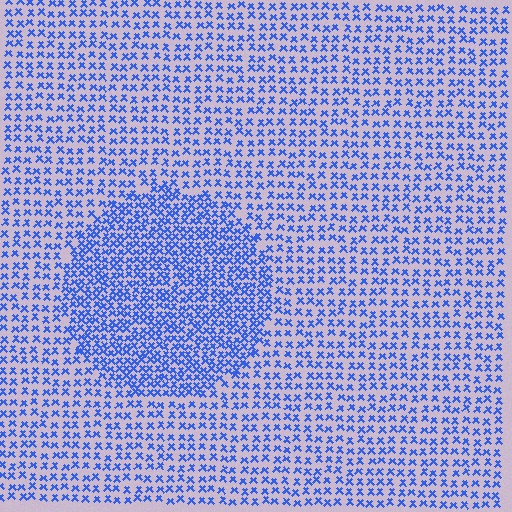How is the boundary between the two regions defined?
The boundary is defined by a change in element density (approximately 1.8x ratio). All elements are the same color, size, and shape.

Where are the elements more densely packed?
The elements are more densely packed inside the circle boundary.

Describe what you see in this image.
The image contains small blue elements arranged at two different densities. A circle-shaped region is visible where the elements are more densely packed than the surrounding area.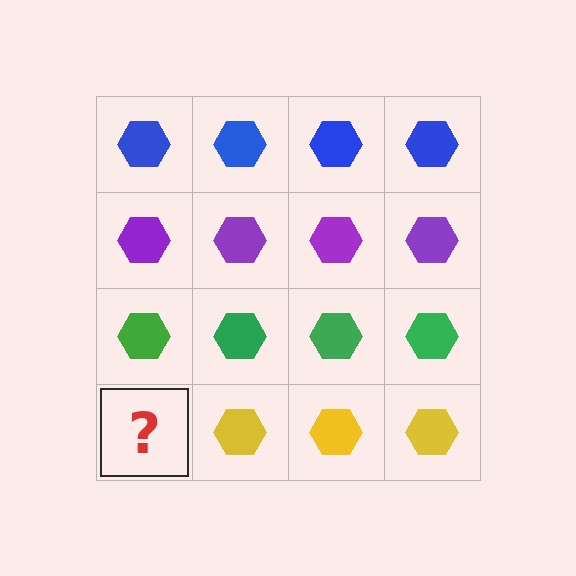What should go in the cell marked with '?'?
The missing cell should contain a yellow hexagon.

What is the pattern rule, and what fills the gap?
The rule is that each row has a consistent color. The gap should be filled with a yellow hexagon.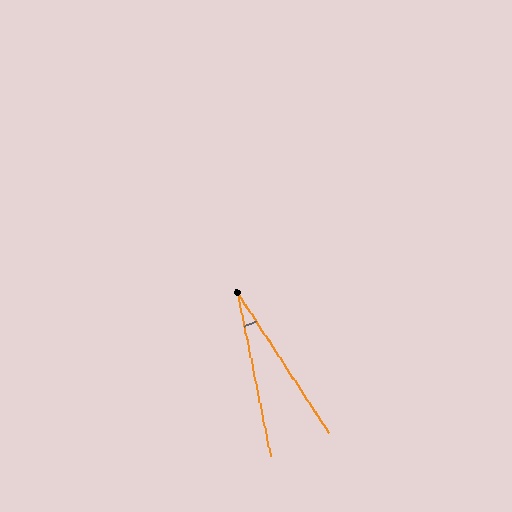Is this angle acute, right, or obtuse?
It is acute.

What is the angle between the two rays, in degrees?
Approximately 21 degrees.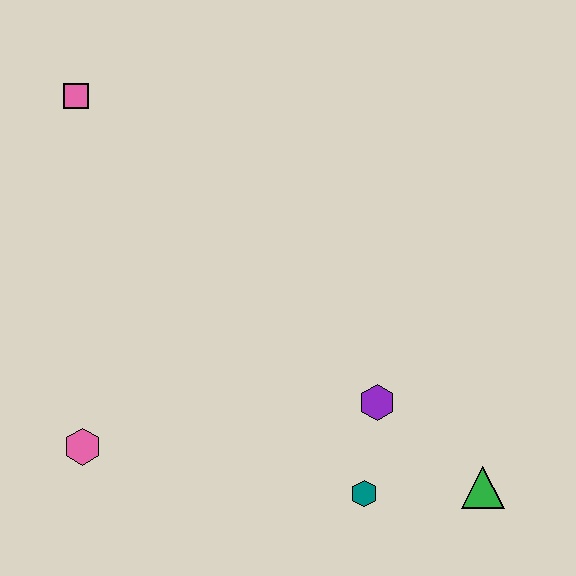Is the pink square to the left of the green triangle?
Yes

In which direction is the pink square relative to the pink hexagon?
The pink square is above the pink hexagon.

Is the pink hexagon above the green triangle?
Yes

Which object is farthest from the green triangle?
The pink square is farthest from the green triangle.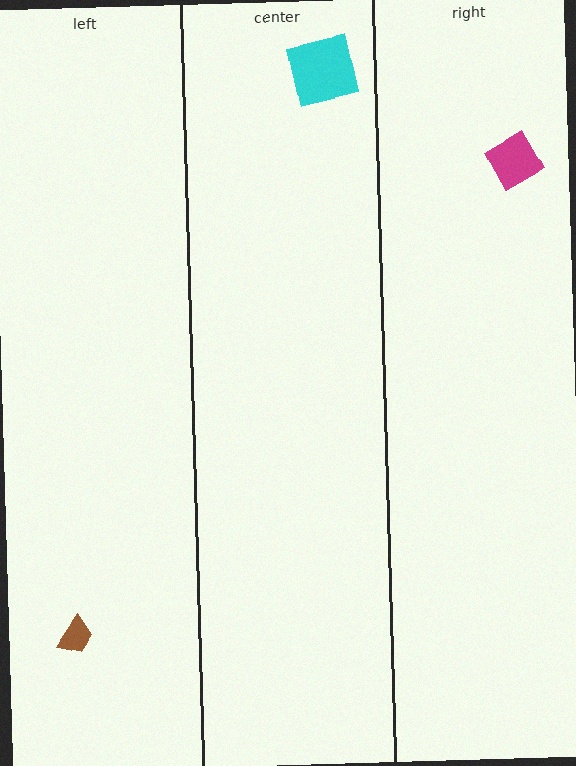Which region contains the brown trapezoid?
The left region.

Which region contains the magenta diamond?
The right region.